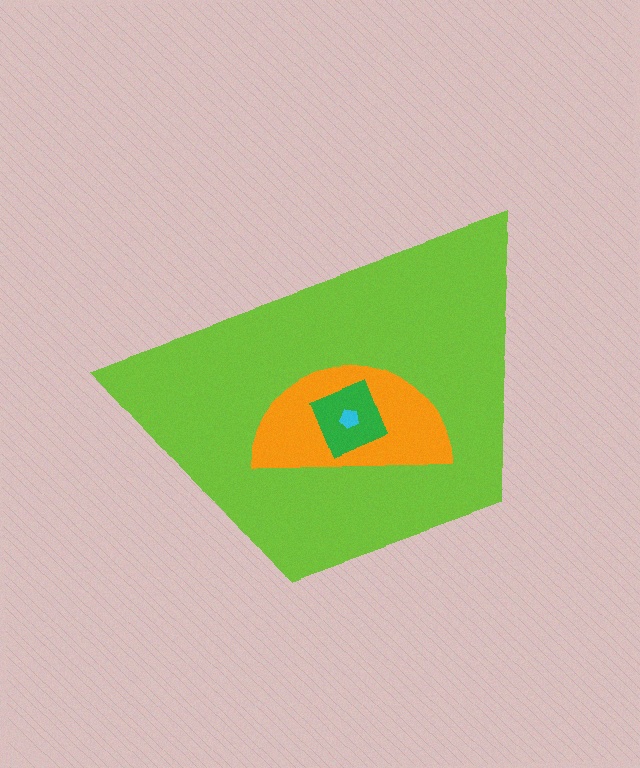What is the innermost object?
The cyan pentagon.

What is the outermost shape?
The lime trapezoid.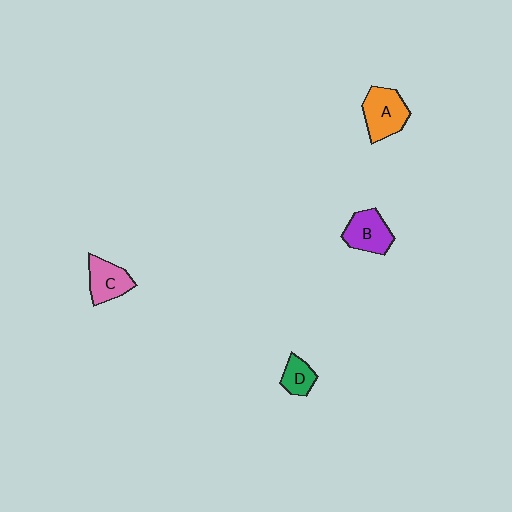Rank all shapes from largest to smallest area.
From largest to smallest: A (orange), B (purple), C (pink), D (green).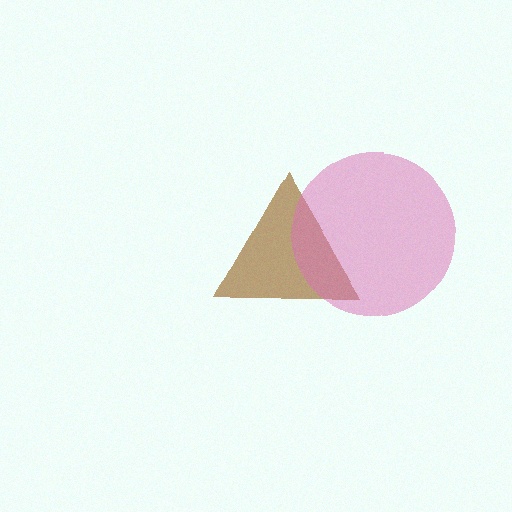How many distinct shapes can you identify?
There are 2 distinct shapes: a brown triangle, a pink circle.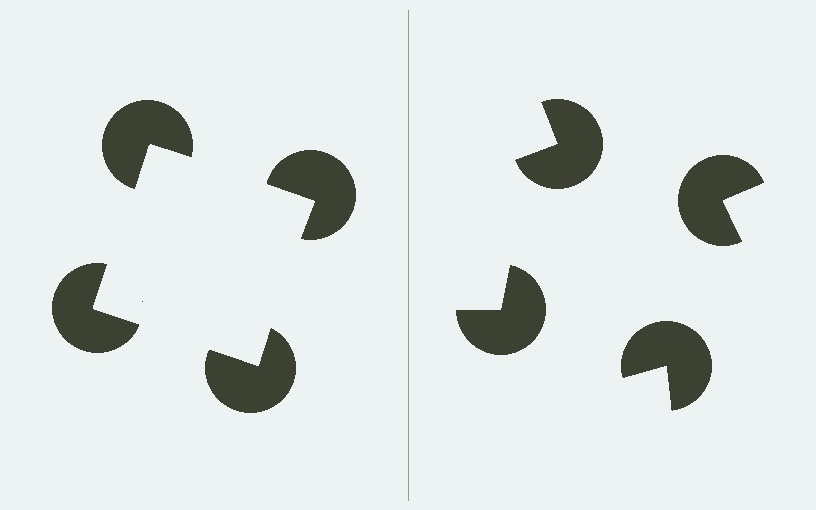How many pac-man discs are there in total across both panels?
8 — 4 on each side.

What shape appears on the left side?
An illusory square.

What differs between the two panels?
The pac-man discs are positioned identically on both sides; only the wedge orientations differ. On the left they align to a square; on the right they are misaligned.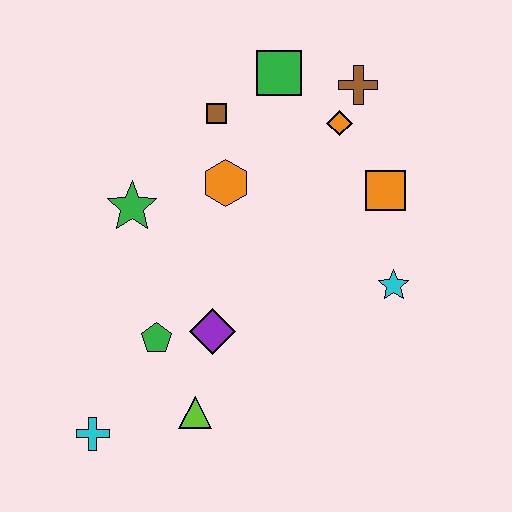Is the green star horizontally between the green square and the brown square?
No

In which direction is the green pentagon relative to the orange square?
The green pentagon is to the left of the orange square.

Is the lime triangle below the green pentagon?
Yes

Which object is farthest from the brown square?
The cyan cross is farthest from the brown square.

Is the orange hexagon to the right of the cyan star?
No